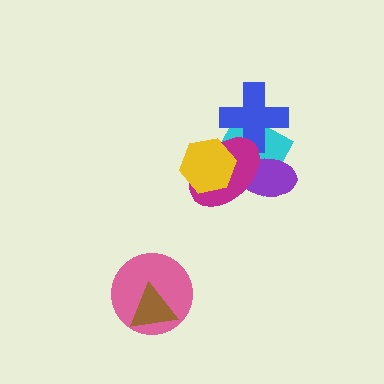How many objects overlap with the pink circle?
1 object overlaps with the pink circle.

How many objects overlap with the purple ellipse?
2 objects overlap with the purple ellipse.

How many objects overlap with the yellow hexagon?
2 objects overlap with the yellow hexagon.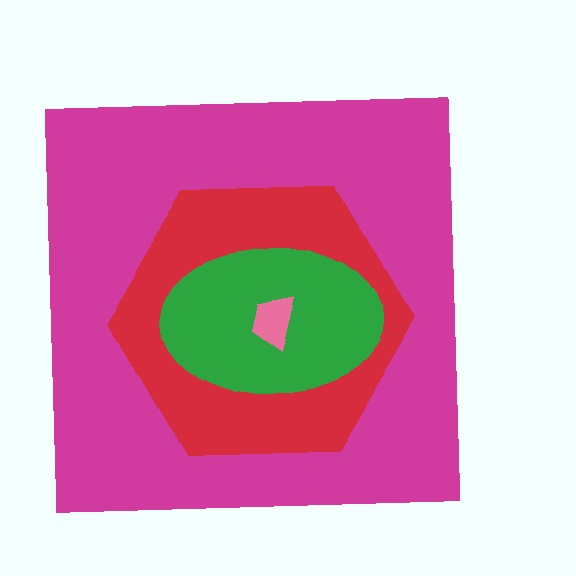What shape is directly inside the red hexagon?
The green ellipse.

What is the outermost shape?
The magenta square.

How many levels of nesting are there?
4.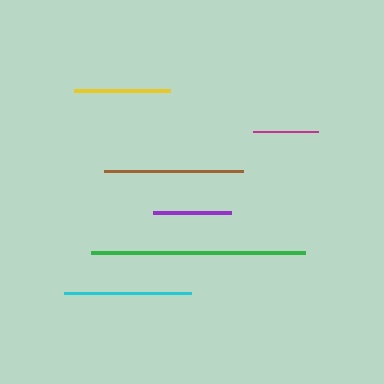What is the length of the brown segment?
The brown segment is approximately 139 pixels long.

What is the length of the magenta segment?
The magenta segment is approximately 65 pixels long.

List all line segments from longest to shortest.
From longest to shortest: green, brown, cyan, yellow, purple, magenta.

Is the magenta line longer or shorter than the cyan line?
The cyan line is longer than the magenta line.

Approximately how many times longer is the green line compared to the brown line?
The green line is approximately 1.5 times the length of the brown line.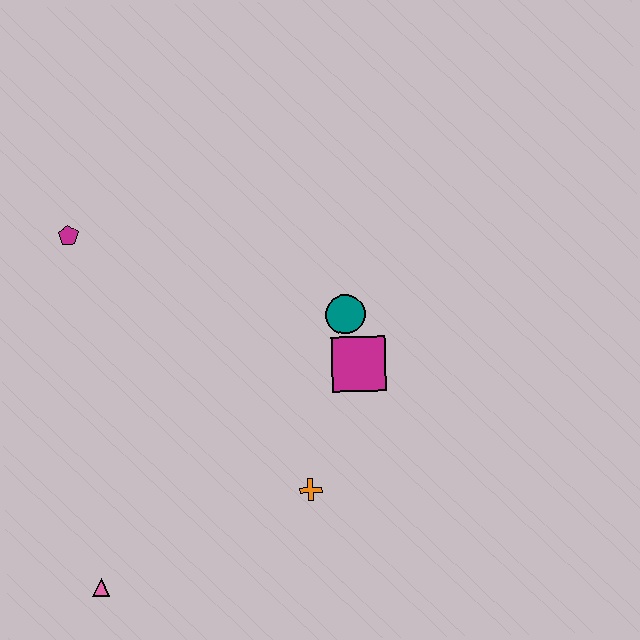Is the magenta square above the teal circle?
No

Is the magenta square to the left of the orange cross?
No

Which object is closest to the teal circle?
The magenta square is closest to the teal circle.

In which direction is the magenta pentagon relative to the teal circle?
The magenta pentagon is to the left of the teal circle.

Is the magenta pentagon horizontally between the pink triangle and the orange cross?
No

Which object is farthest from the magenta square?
The pink triangle is farthest from the magenta square.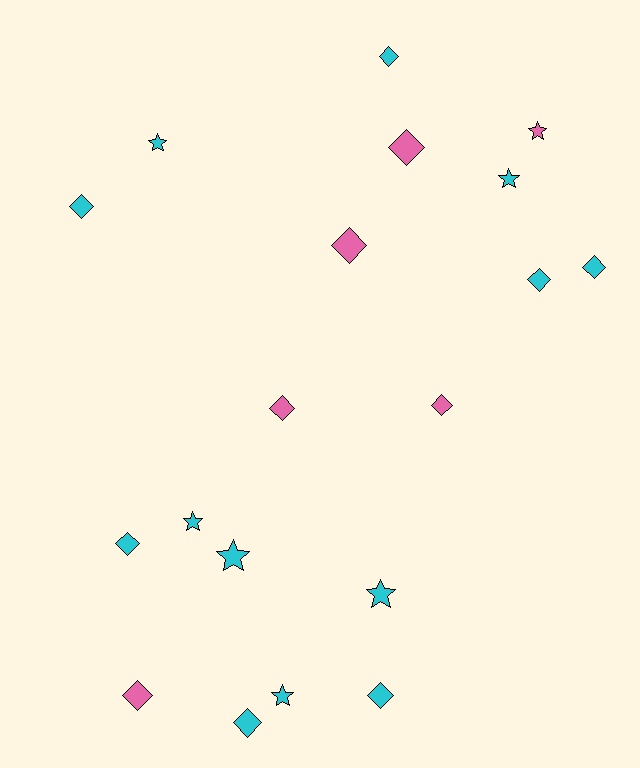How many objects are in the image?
There are 19 objects.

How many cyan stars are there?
There are 6 cyan stars.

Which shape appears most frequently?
Diamond, with 12 objects.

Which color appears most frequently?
Cyan, with 13 objects.